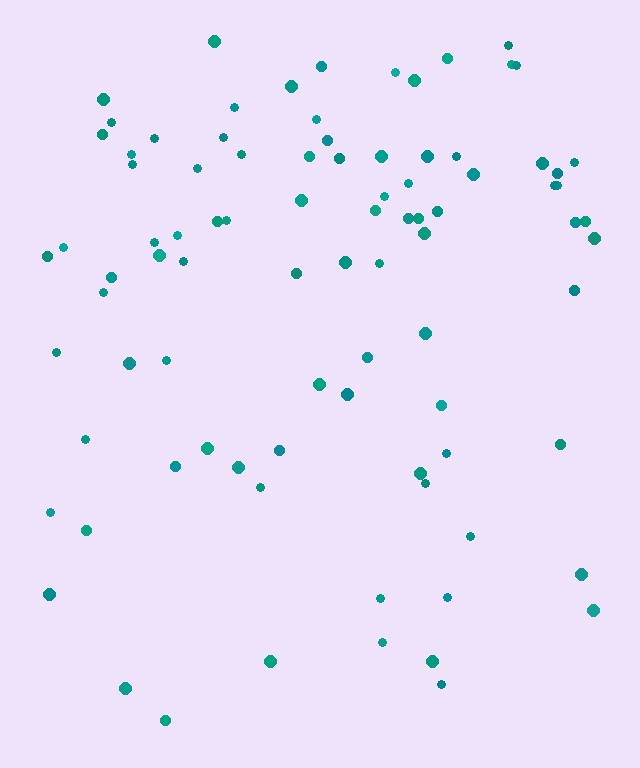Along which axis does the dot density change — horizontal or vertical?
Vertical.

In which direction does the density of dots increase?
From bottom to top, with the top side densest.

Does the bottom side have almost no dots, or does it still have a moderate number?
Still a moderate number, just noticeably fewer than the top.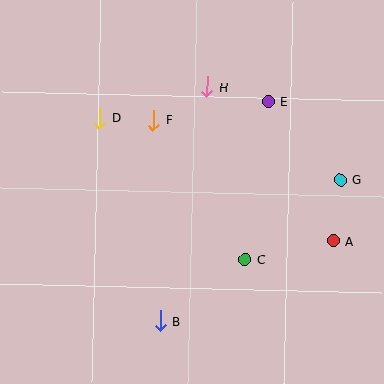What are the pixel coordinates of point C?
Point C is at (245, 259).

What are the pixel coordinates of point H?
Point H is at (207, 87).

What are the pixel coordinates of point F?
Point F is at (153, 120).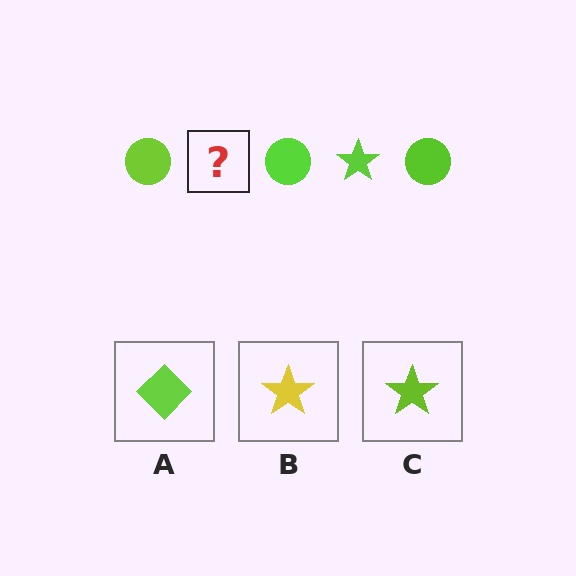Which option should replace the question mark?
Option C.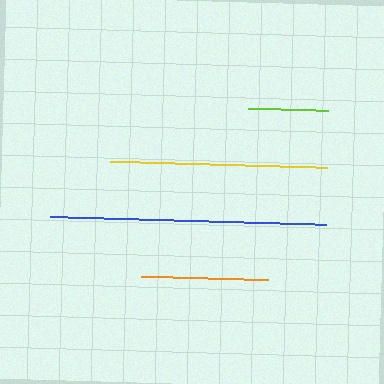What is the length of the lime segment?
The lime segment is approximately 80 pixels long.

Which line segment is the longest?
The blue line is the longest at approximately 275 pixels.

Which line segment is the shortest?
The lime line is the shortest at approximately 80 pixels.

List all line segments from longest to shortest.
From longest to shortest: blue, yellow, orange, lime.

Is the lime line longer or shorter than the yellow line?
The yellow line is longer than the lime line.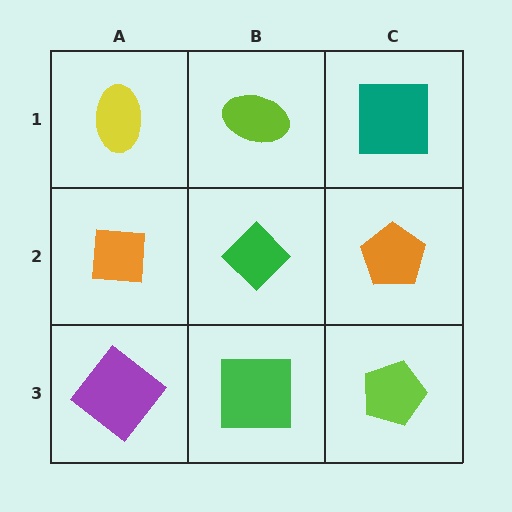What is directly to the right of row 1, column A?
A lime ellipse.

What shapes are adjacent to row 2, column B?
A lime ellipse (row 1, column B), a green square (row 3, column B), an orange square (row 2, column A), an orange pentagon (row 2, column C).